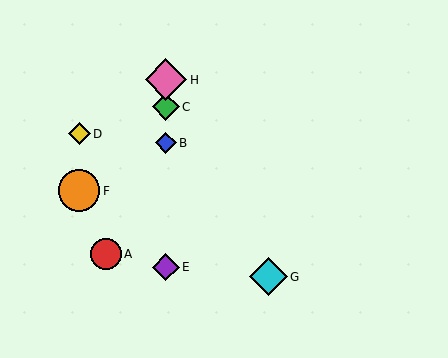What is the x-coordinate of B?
Object B is at x≈166.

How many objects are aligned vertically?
4 objects (B, C, E, H) are aligned vertically.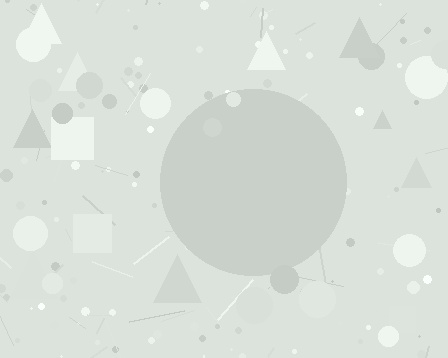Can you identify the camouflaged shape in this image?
The camouflaged shape is a circle.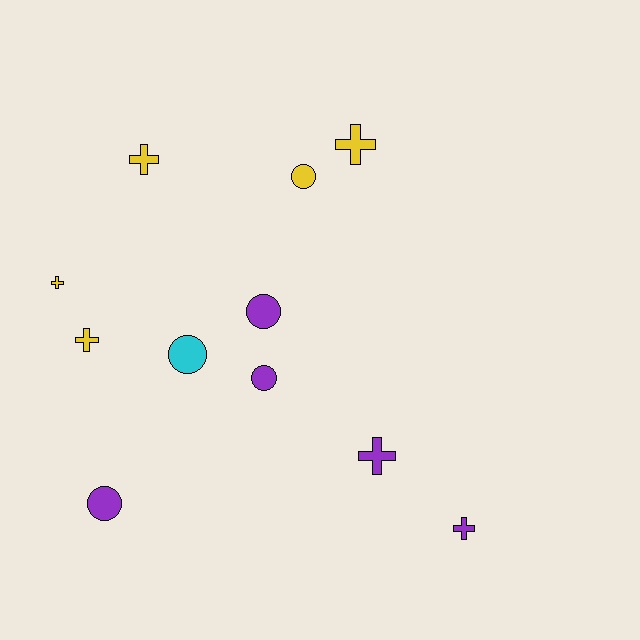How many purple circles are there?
There are 3 purple circles.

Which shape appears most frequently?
Cross, with 6 objects.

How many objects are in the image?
There are 11 objects.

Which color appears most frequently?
Yellow, with 5 objects.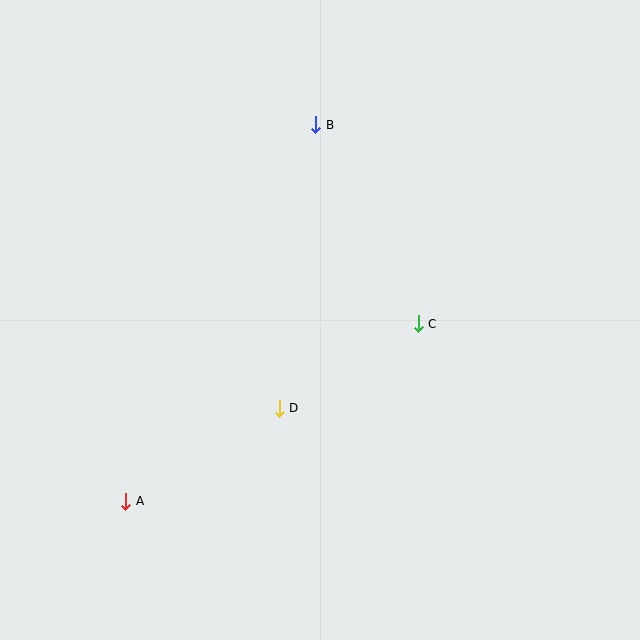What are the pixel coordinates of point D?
Point D is at (279, 408).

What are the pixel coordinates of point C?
Point C is at (418, 324).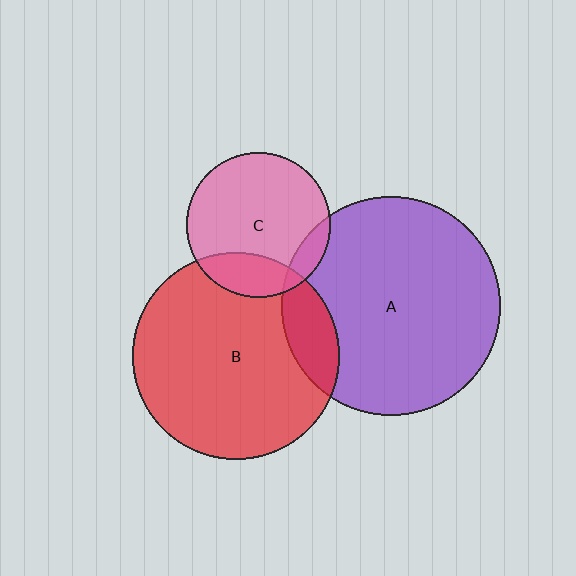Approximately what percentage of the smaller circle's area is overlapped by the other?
Approximately 15%.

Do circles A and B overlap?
Yes.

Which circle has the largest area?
Circle A (purple).